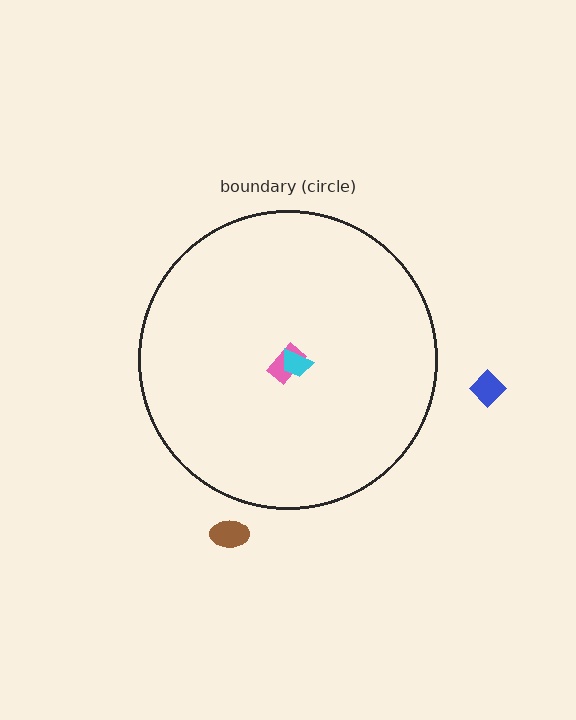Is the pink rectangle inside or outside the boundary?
Inside.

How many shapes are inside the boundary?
2 inside, 2 outside.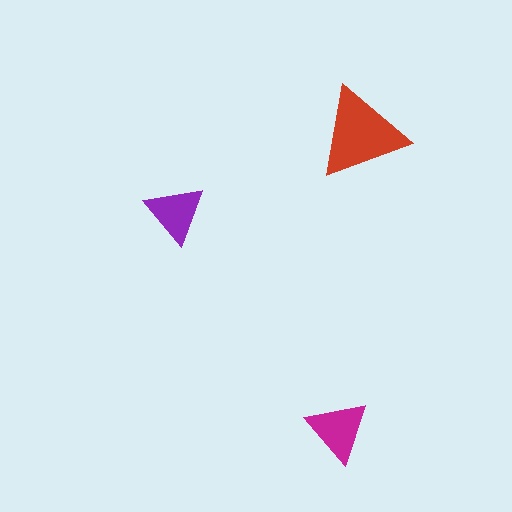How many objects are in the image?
There are 3 objects in the image.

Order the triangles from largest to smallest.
the red one, the magenta one, the purple one.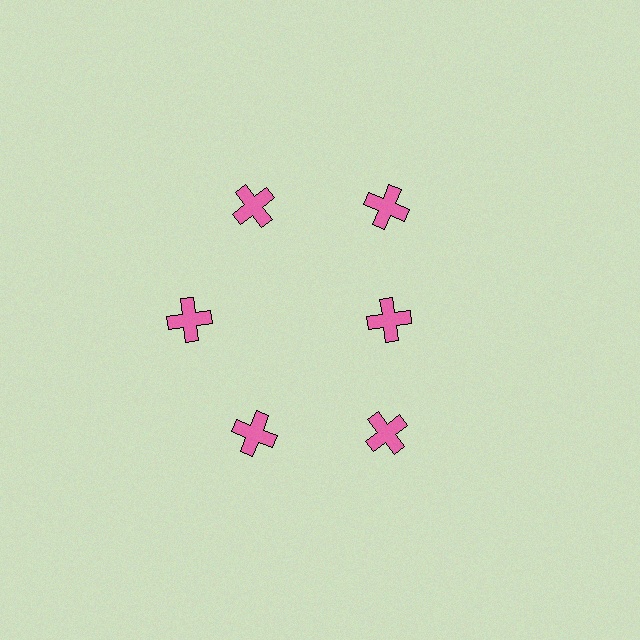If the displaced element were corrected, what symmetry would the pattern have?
It would have 6-fold rotational symmetry — the pattern would map onto itself every 60 degrees.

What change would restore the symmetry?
The symmetry would be restored by moving it outward, back onto the ring so that all 6 crosses sit at equal angles and equal distance from the center.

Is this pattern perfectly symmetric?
No. The 6 pink crosses are arranged in a ring, but one element near the 3 o'clock position is pulled inward toward the center, breaking the 6-fold rotational symmetry.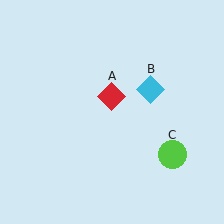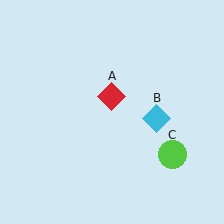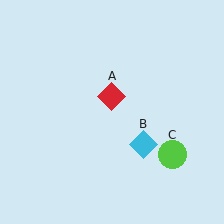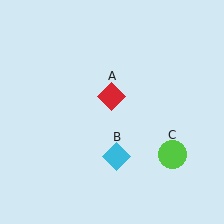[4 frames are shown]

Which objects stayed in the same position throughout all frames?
Red diamond (object A) and lime circle (object C) remained stationary.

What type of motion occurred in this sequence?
The cyan diamond (object B) rotated clockwise around the center of the scene.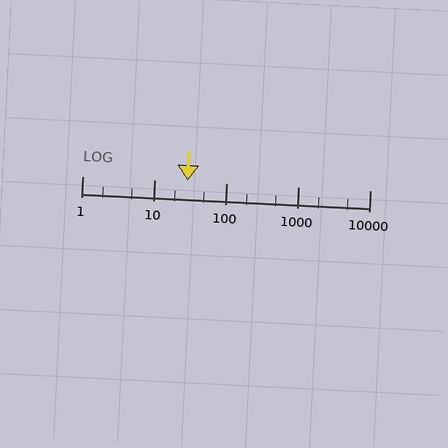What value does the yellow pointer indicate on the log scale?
The pointer indicates approximately 29.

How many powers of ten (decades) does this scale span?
The scale spans 4 decades, from 1 to 10000.